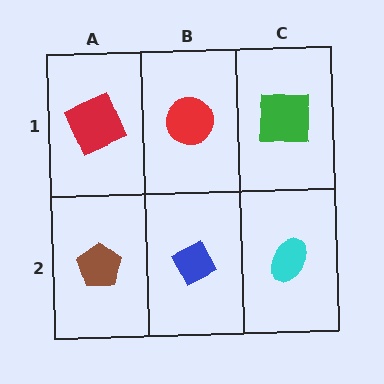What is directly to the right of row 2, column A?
A blue diamond.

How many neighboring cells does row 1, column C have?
2.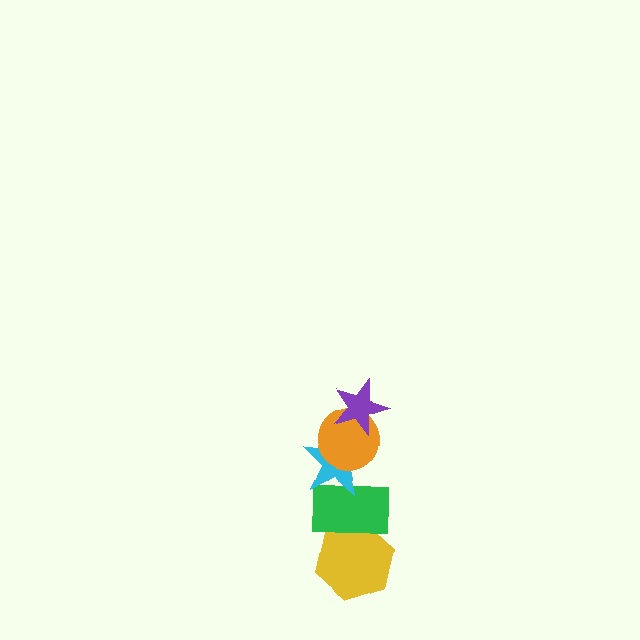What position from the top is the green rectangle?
The green rectangle is 4th from the top.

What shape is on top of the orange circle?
The purple star is on top of the orange circle.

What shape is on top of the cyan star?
The orange circle is on top of the cyan star.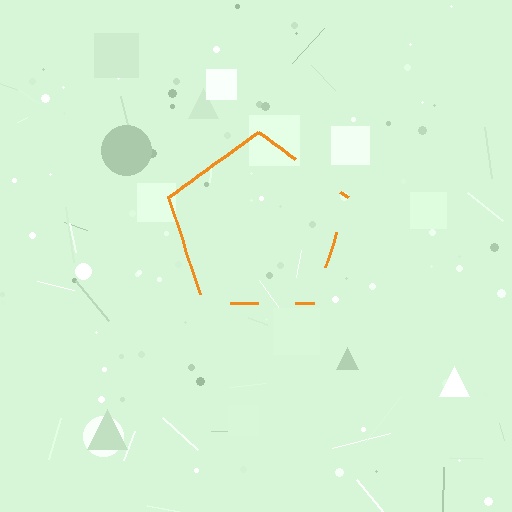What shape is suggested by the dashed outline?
The dashed outline suggests a pentagon.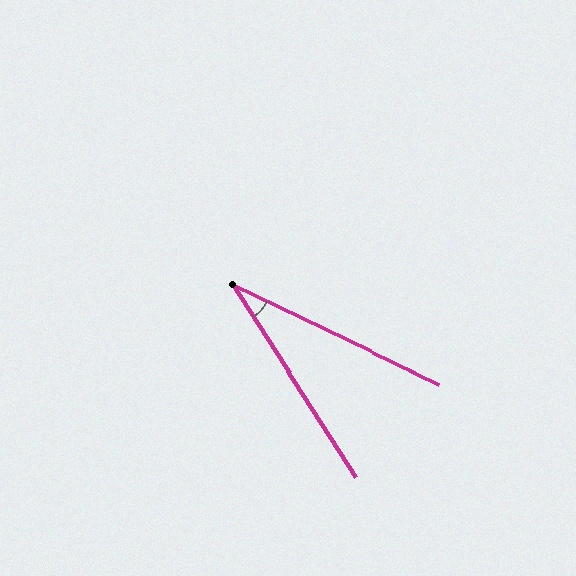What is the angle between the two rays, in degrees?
Approximately 32 degrees.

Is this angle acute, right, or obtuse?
It is acute.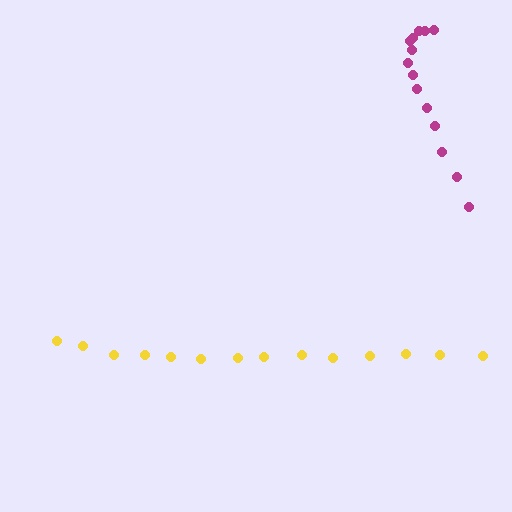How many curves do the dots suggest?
There are 2 distinct paths.